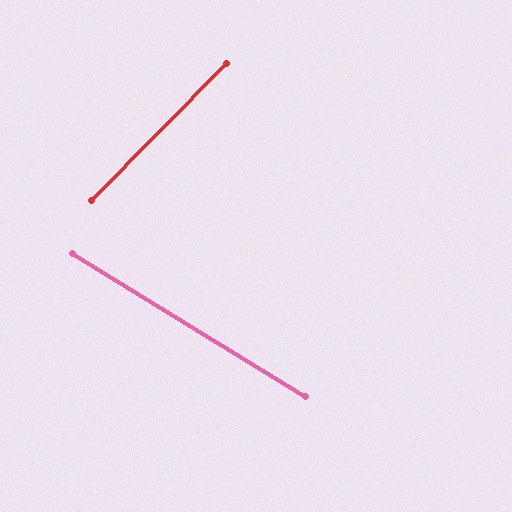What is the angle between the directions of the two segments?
Approximately 77 degrees.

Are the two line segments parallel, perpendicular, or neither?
Neither parallel nor perpendicular — they differ by about 77°.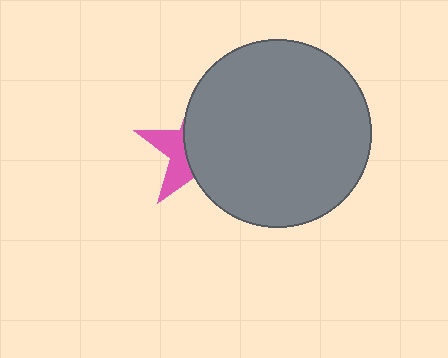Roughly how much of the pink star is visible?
A small part of it is visible (roughly 35%).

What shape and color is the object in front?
The object in front is a gray circle.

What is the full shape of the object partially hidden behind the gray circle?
The partially hidden object is a pink star.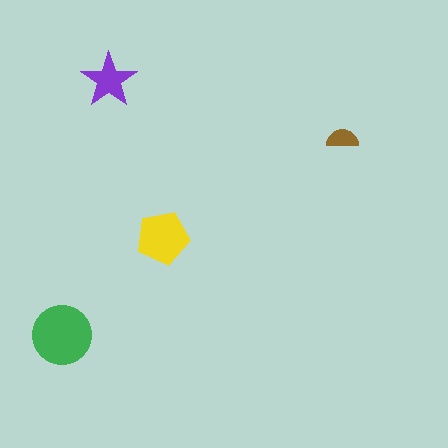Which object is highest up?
The purple star is topmost.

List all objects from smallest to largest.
The brown semicircle, the purple star, the yellow pentagon, the green circle.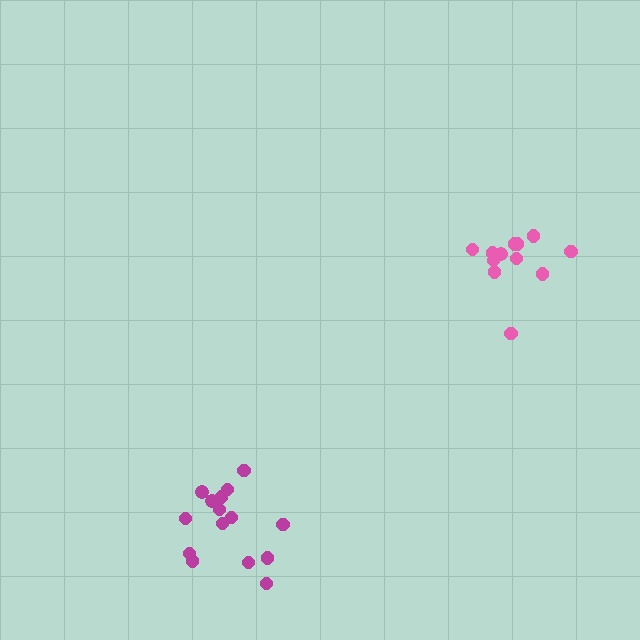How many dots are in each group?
Group 1: 16 dots, Group 2: 12 dots (28 total).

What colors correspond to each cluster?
The clusters are colored: magenta, pink.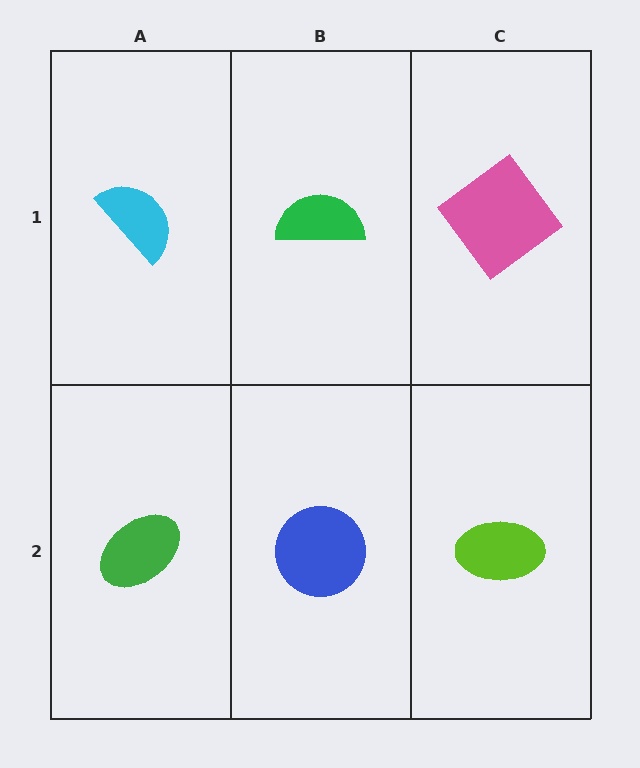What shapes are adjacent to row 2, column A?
A cyan semicircle (row 1, column A), a blue circle (row 2, column B).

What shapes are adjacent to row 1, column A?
A green ellipse (row 2, column A), a green semicircle (row 1, column B).